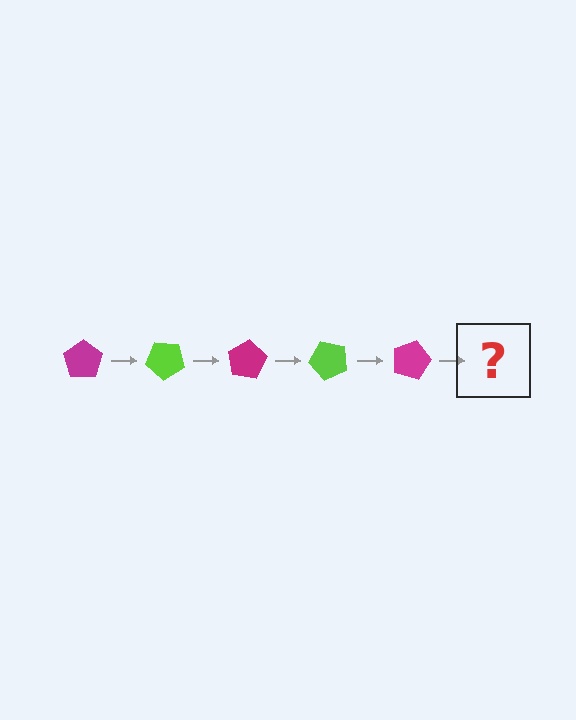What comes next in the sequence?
The next element should be a lime pentagon, rotated 200 degrees from the start.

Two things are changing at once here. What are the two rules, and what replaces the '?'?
The two rules are that it rotates 40 degrees each step and the color cycles through magenta and lime. The '?' should be a lime pentagon, rotated 200 degrees from the start.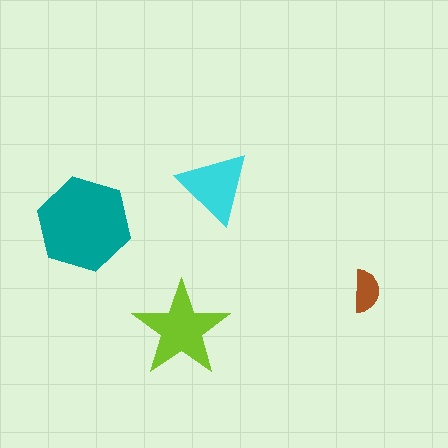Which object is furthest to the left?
The teal hexagon is leftmost.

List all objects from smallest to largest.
The brown semicircle, the cyan triangle, the lime star, the teal hexagon.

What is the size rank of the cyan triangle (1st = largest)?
3rd.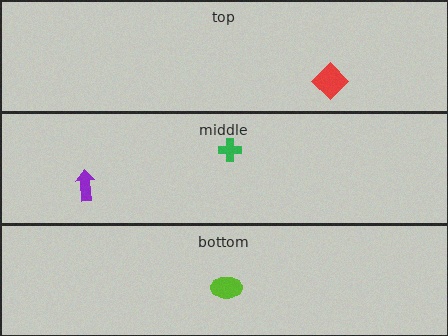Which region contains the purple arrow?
The middle region.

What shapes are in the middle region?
The green cross, the purple arrow.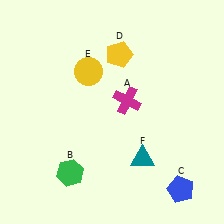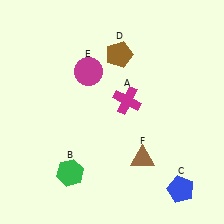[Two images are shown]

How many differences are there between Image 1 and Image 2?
There are 3 differences between the two images.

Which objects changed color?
D changed from yellow to brown. E changed from yellow to magenta. F changed from teal to brown.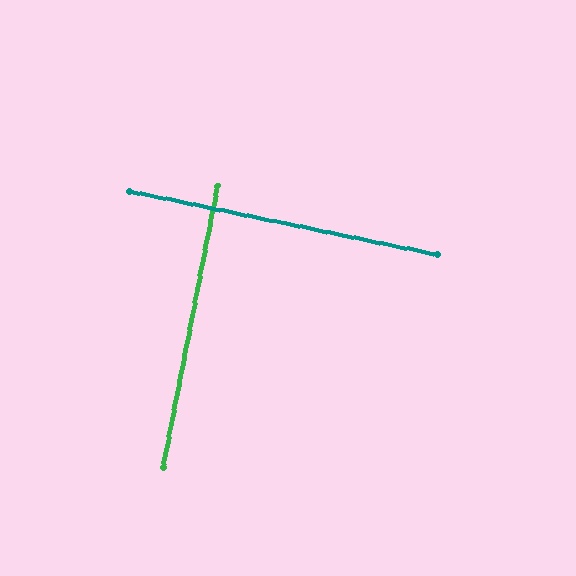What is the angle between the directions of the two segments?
Approximately 90 degrees.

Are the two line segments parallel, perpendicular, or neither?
Perpendicular — they meet at approximately 90°.